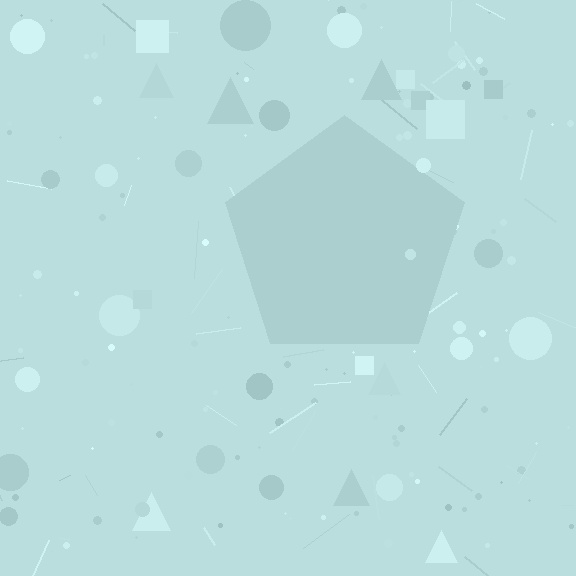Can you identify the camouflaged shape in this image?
The camouflaged shape is a pentagon.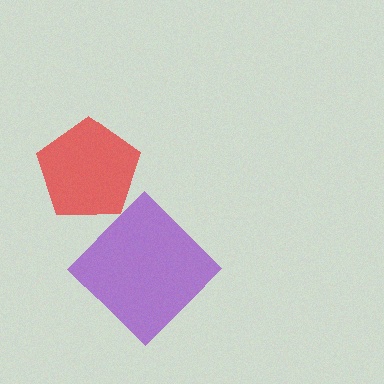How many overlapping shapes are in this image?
There are 2 overlapping shapes in the image.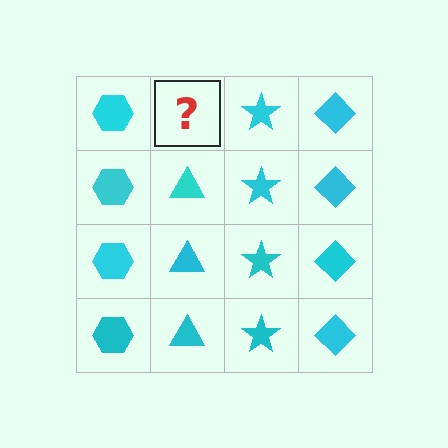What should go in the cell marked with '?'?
The missing cell should contain a cyan triangle.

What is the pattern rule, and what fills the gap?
The rule is that each column has a consistent shape. The gap should be filled with a cyan triangle.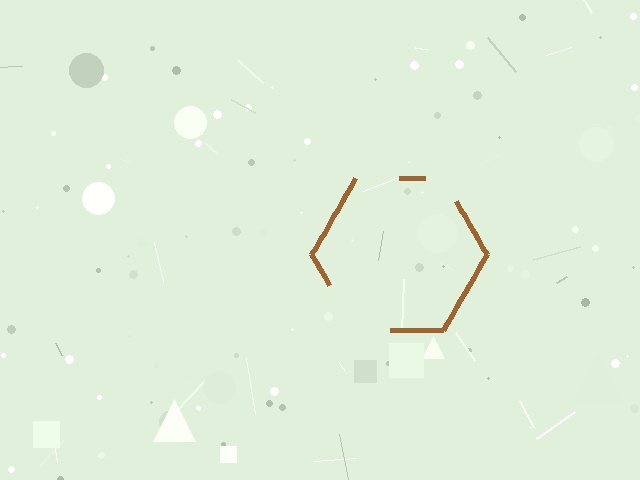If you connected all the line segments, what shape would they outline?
They would outline a hexagon.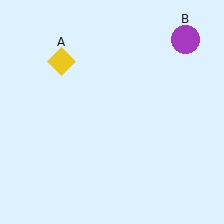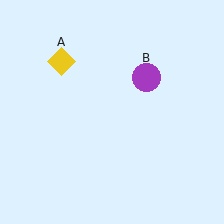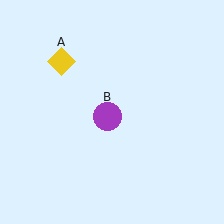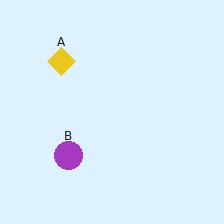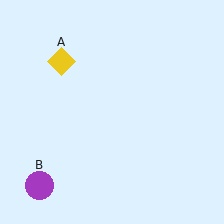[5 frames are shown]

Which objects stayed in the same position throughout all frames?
Yellow diamond (object A) remained stationary.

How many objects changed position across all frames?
1 object changed position: purple circle (object B).